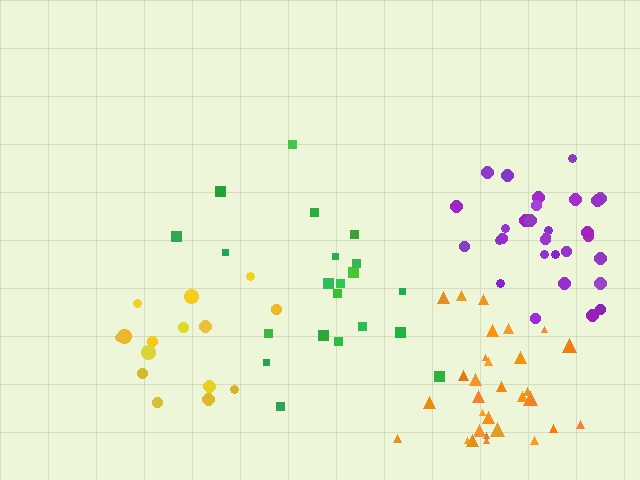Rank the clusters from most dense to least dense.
purple, orange, yellow, green.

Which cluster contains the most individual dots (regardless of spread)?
Purple (30).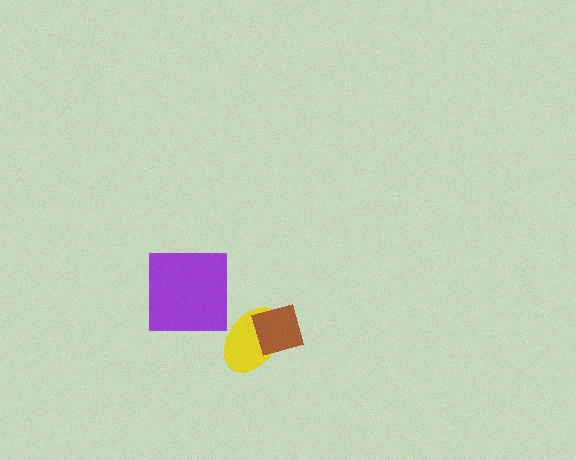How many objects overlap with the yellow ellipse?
1 object overlaps with the yellow ellipse.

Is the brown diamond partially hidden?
No, no other shape covers it.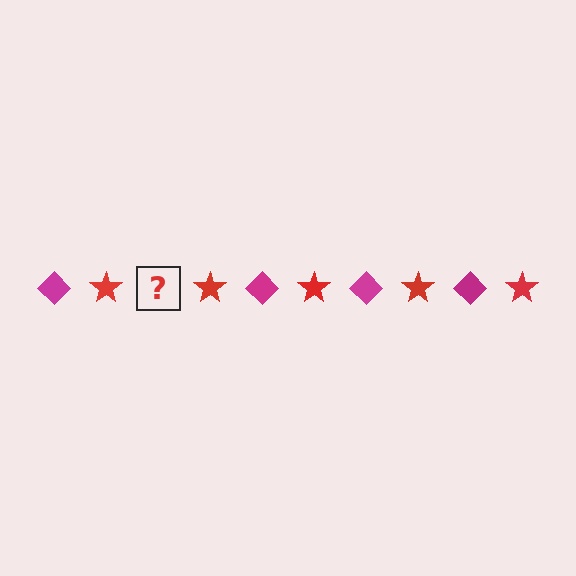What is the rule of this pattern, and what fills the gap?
The rule is that the pattern alternates between magenta diamond and red star. The gap should be filled with a magenta diamond.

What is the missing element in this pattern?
The missing element is a magenta diamond.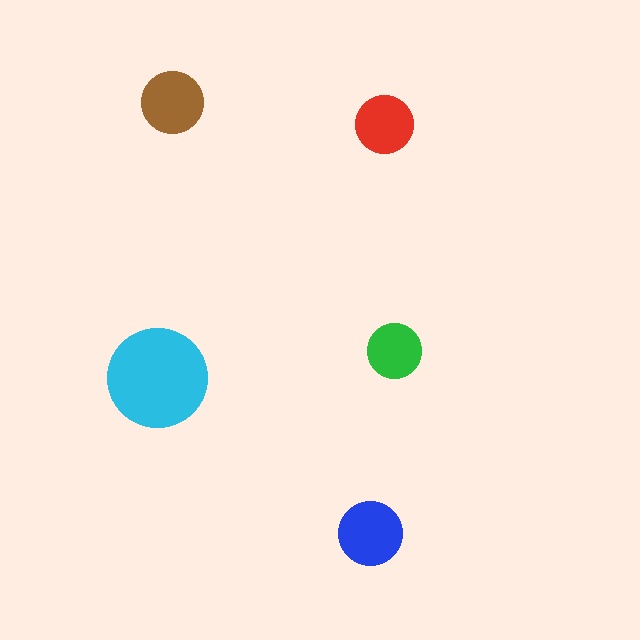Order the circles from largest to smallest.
the cyan one, the blue one, the brown one, the red one, the green one.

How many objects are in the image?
There are 5 objects in the image.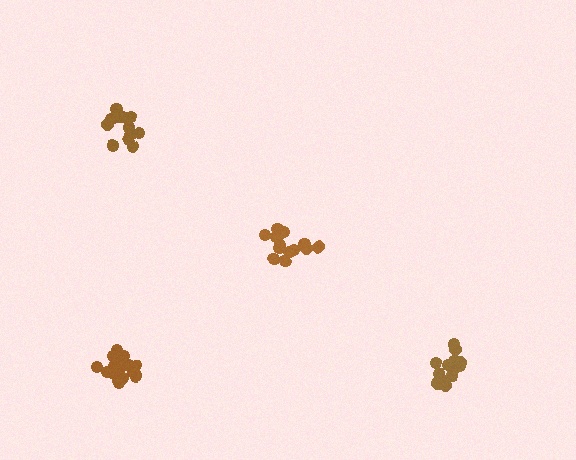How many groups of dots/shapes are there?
There are 4 groups.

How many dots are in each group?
Group 1: 14 dots, Group 2: 15 dots, Group 3: 19 dots, Group 4: 14 dots (62 total).